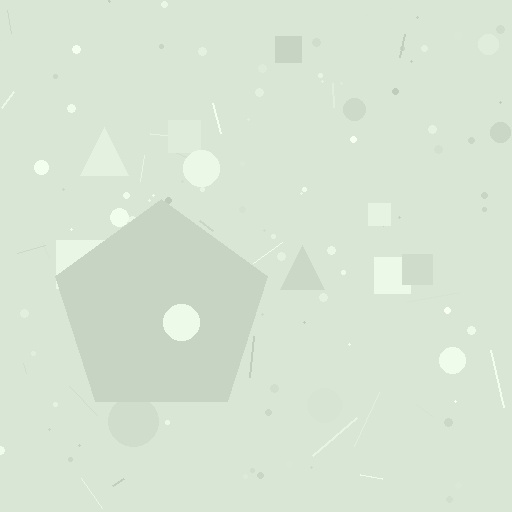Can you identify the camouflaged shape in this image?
The camouflaged shape is a pentagon.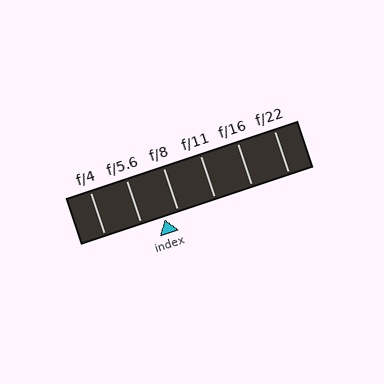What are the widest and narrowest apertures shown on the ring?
The widest aperture shown is f/4 and the narrowest is f/22.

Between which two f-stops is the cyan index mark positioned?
The index mark is between f/5.6 and f/8.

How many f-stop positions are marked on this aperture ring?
There are 6 f-stop positions marked.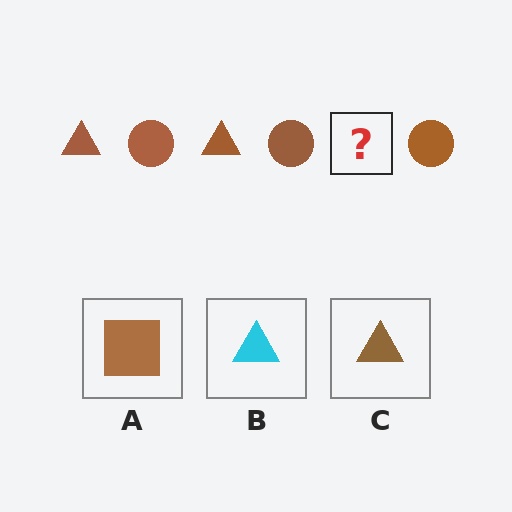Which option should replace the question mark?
Option C.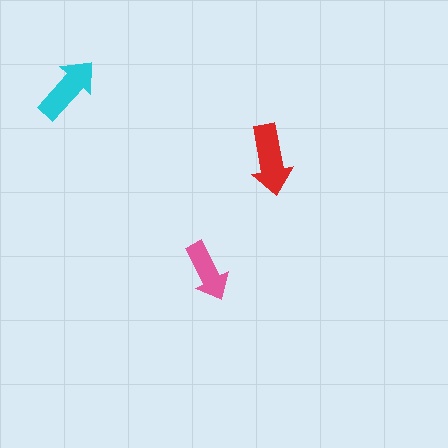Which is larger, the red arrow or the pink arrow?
The red one.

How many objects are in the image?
There are 3 objects in the image.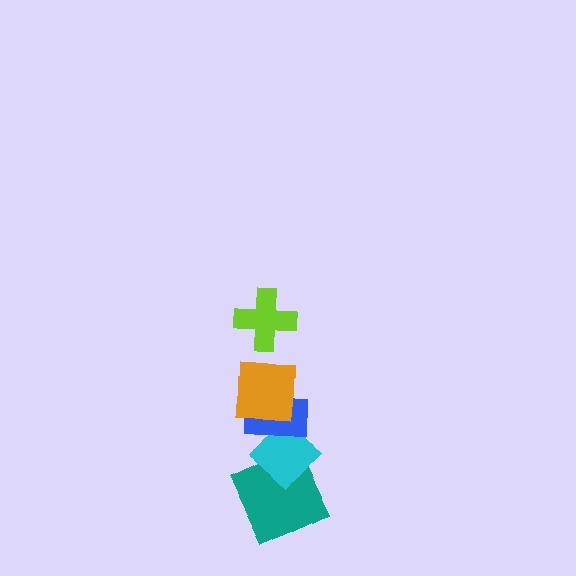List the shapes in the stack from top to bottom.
From top to bottom: the lime cross, the orange square, the blue rectangle, the cyan diamond, the teal square.